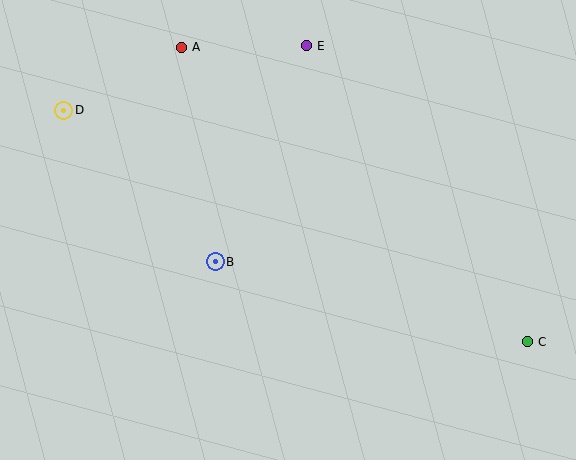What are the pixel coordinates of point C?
Point C is at (527, 342).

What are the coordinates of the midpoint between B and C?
The midpoint between B and C is at (371, 302).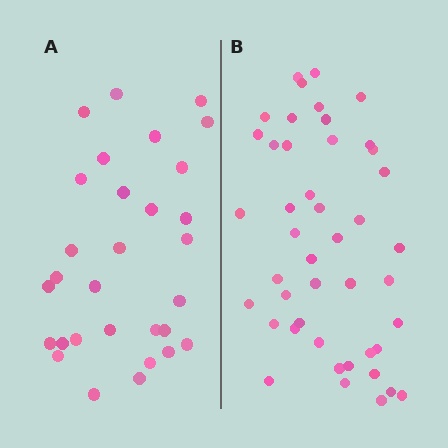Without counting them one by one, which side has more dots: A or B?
Region B (the right region) has more dots.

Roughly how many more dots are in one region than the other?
Region B has approximately 15 more dots than region A.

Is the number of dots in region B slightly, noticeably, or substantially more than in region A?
Region B has substantially more. The ratio is roughly 1.5 to 1.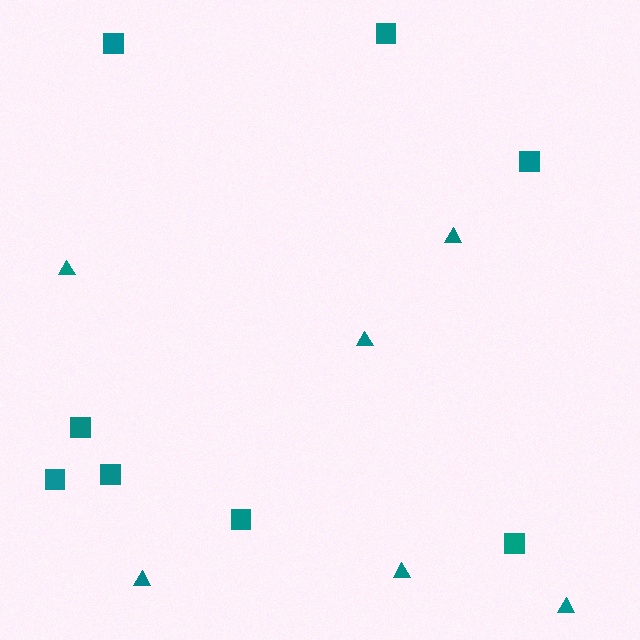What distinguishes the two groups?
There are 2 groups: one group of triangles (6) and one group of squares (8).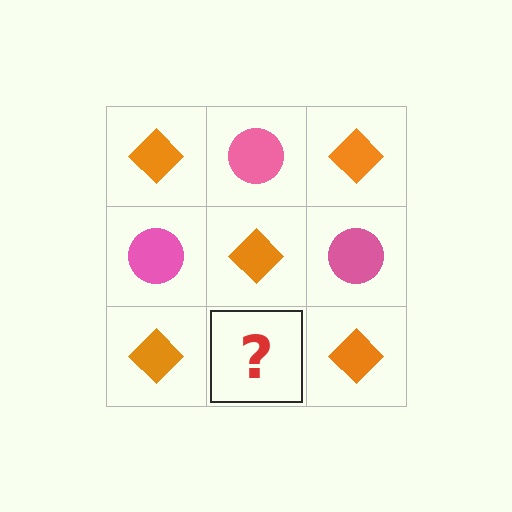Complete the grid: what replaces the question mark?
The question mark should be replaced with a pink circle.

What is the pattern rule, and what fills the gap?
The rule is that it alternates orange diamond and pink circle in a checkerboard pattern. The gap should be filled with a pink circle.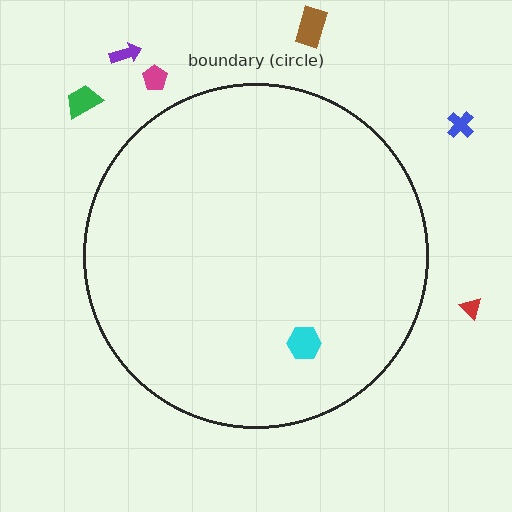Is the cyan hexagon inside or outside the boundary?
Inside.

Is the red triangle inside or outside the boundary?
Outside.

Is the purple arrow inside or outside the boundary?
Outside.